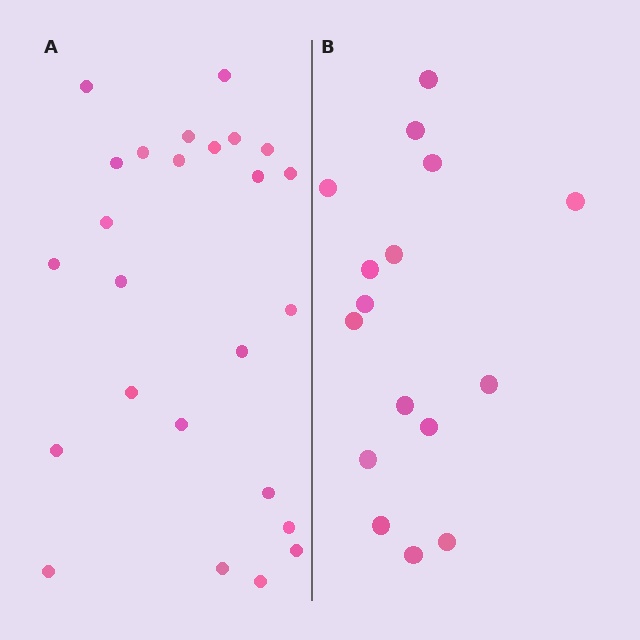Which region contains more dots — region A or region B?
Region A (the left region) has more dots.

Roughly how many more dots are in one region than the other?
Region A has roughly 8 or so more dots than region B.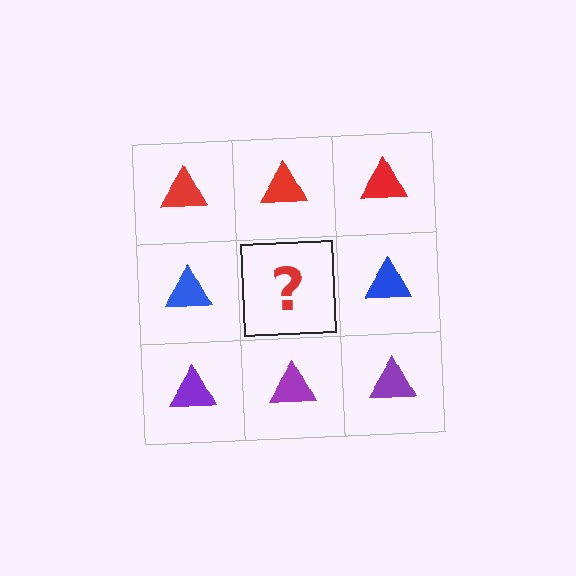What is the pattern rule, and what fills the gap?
The rule is that each row has a consistent color. The gap should be filled with a blue triangle.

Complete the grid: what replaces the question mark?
The question mark should be replaced with a blue triangle.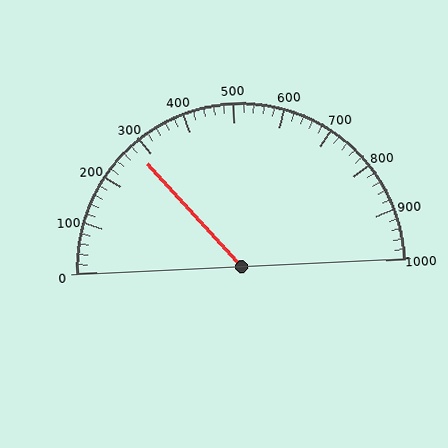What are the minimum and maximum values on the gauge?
The gauge ranges from 0 to 1000.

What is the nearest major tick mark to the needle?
The nearest major tick mark is 300.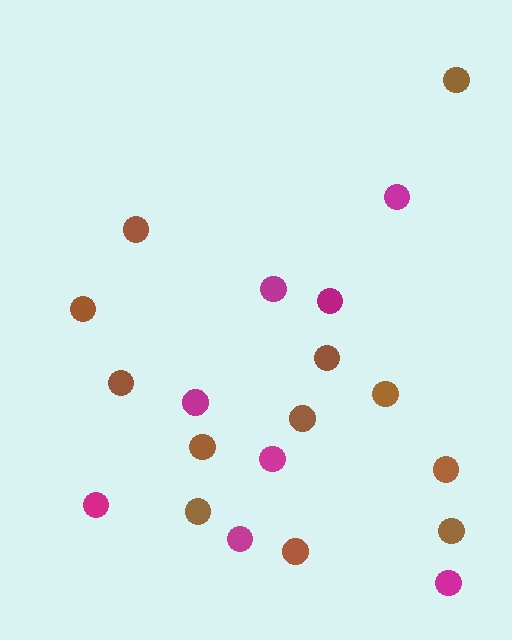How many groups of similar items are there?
There are 2 groups: one group of magenta circles (8) and one group of brown circles (12).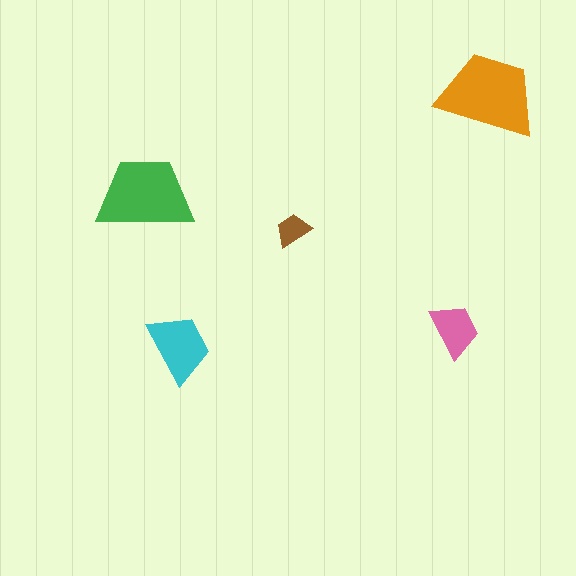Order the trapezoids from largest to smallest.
the orange one, the green one, the cyan one, the pink one, the brown one.